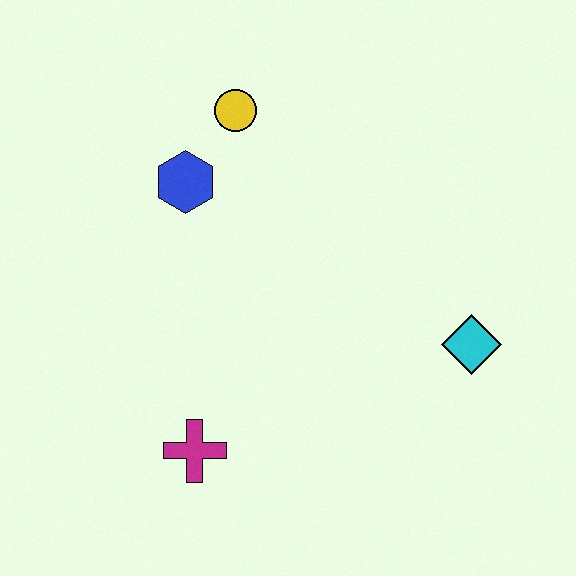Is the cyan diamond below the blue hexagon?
Yes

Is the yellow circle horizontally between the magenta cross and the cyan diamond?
Yes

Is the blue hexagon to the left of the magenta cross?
Yes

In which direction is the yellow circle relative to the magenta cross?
The yellow circle is above the magenta cross.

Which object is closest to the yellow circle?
The blue hexagon is closest to the yellow circle.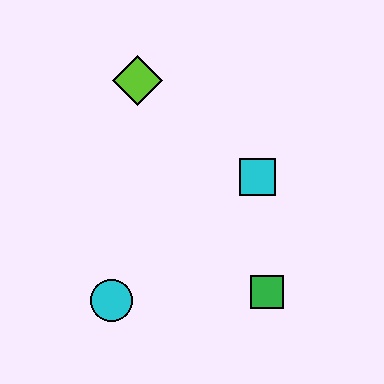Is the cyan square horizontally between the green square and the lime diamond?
Yes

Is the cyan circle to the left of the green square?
Yes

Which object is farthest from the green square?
The lime diamond is farthest from the green square.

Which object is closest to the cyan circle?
The green square is closest to the cyan circle.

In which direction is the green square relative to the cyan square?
The green square is below the cyan square.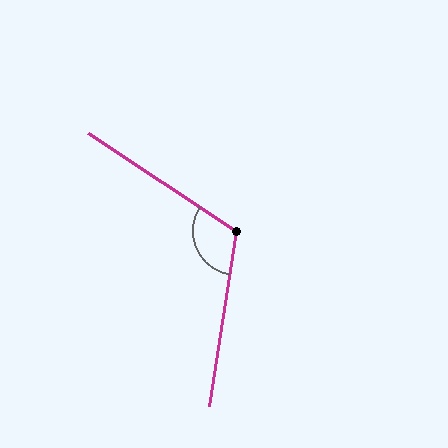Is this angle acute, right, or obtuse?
It is obtuse.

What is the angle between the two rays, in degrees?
Approximately 114 degrees.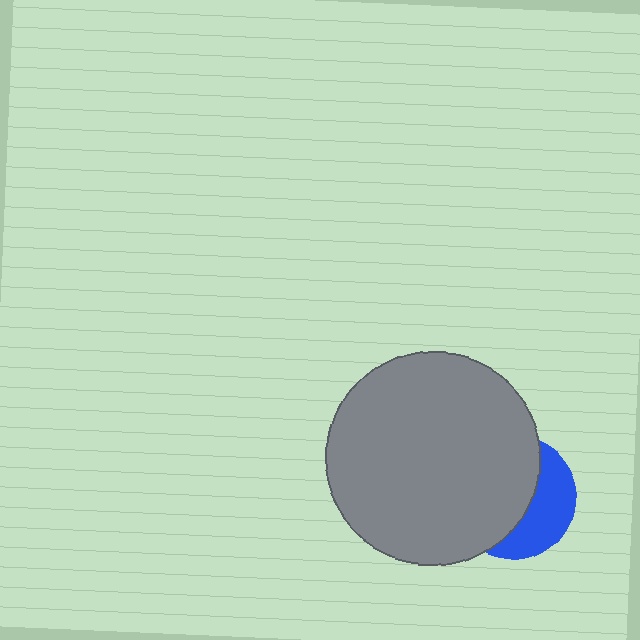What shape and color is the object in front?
The object in front is a gray circle.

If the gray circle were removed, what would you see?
You would see the complete blue circle.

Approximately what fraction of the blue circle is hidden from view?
Roughly 62% of the blue circle is hidden behind the gray circle.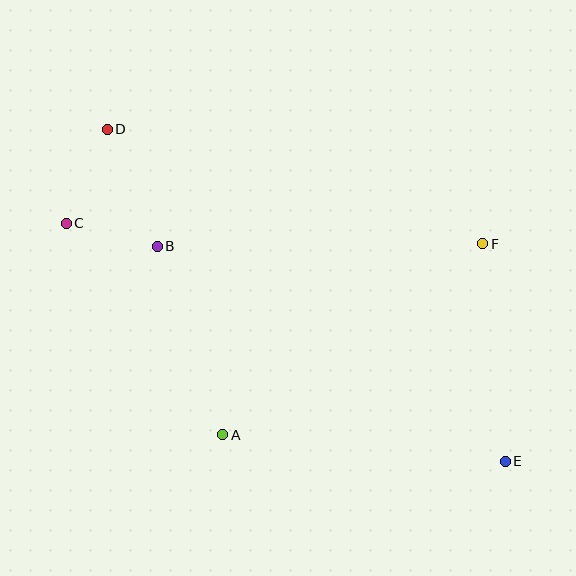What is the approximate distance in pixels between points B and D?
The distance between B and D is approximately 127 pixels.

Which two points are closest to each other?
Points B and C are closest to each other.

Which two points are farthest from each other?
Points D and E are farthest from each other.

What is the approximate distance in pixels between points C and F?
The distance between C and F is approximately 417 pixels.